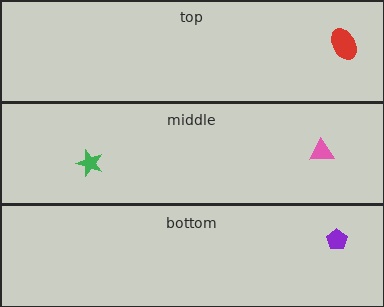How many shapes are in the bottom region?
1.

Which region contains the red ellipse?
The top region.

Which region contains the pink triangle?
The middle region.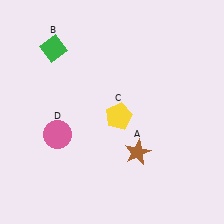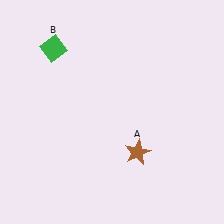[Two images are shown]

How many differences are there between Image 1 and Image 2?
There are 2 differences between the two images.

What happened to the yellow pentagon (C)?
The yellow pentagon (C) was removed in Image 2. It was in the bottom-right area of Image 1.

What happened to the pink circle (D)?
The pink circle (D) was removed in Image 2. It was in the bottom-left area of Image 1.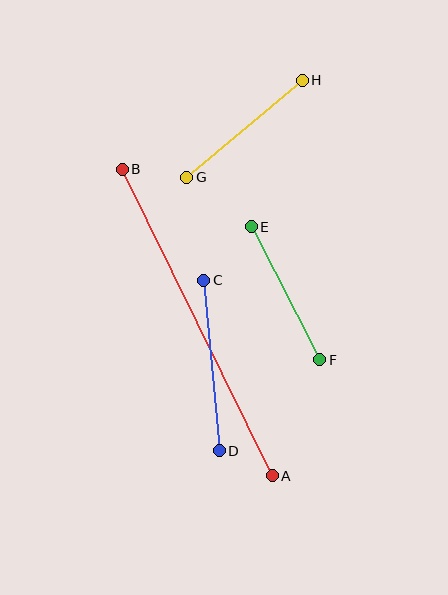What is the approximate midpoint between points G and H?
The midpoint is at approximately (245, 129) pixels.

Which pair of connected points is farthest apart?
Points A and B are farthest apart.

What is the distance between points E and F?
The distance is approximately 149 pixels.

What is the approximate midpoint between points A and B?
The midpoint is at approximately (197, 323) pixels.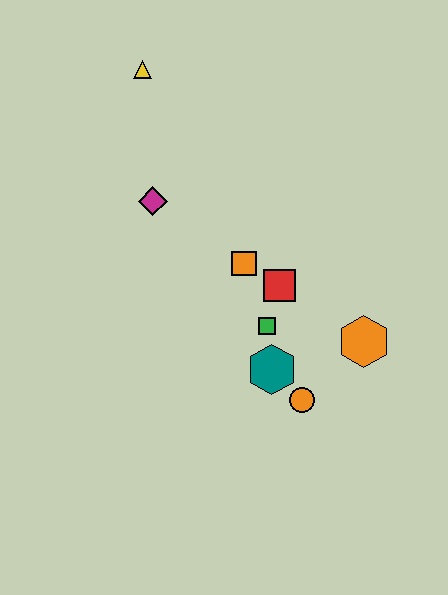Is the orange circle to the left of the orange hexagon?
Yes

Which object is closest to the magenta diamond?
The orange square is closest to the magenta diamond.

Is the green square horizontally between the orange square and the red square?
Yes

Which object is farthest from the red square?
The yellow triangle is farthest from the red square.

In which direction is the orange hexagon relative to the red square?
The orange hexagon is to the right of the red square.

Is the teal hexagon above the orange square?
No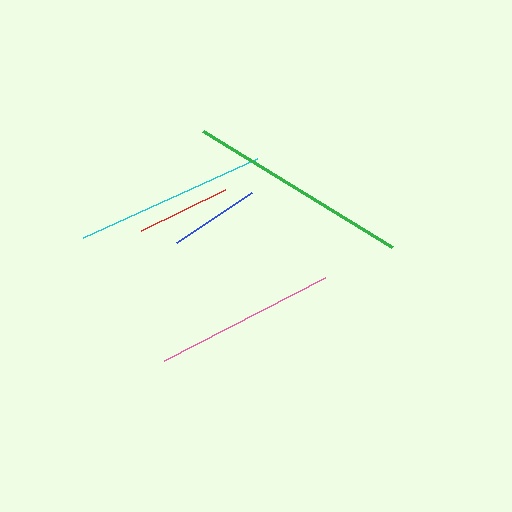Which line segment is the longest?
The green line is the longest at approximately 222 pixels.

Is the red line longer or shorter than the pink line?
The pink line is longer than the red line.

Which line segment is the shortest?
The blue line is the shortest at approximately 90 pixels.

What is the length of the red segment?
The red segment is approximately 93 pixels long.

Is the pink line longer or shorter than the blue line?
The pink line is longer than the blue line.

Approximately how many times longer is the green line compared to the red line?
The green line is approximately 2.4 times the length of the red line.